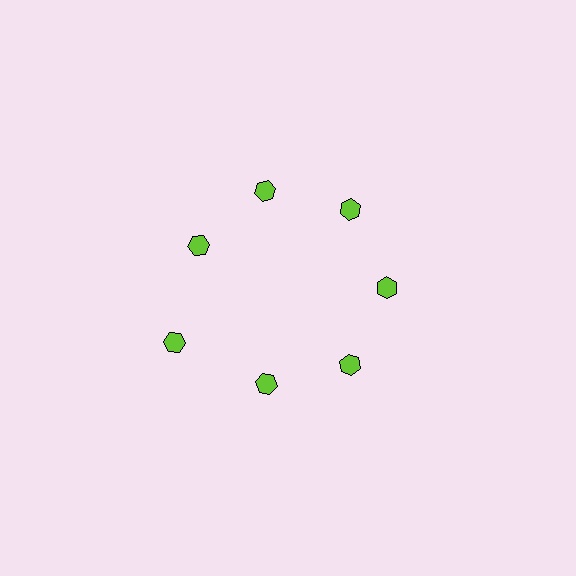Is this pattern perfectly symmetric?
No. The 7 lime hexagons are arranged in a ring, but one element near the 8 o'clock position is pushed outward from the center, breaking the 7-fold rotational symmetry.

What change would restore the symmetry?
The symmetry would be restored by moving it inward, back onto the ring so that all 7 hexagons sit at equal angles and equal distance from the center.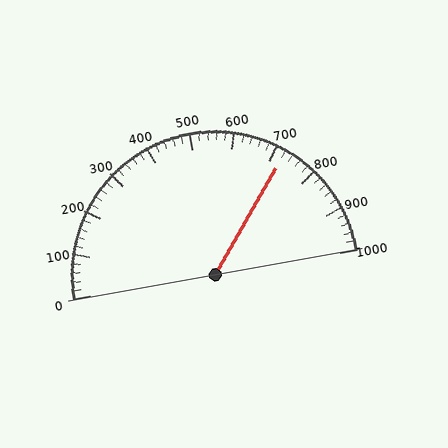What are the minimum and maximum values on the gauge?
The gauge ranges from 0 to 1000.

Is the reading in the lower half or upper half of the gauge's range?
The reading is in the upper half of the range (0 to 1000).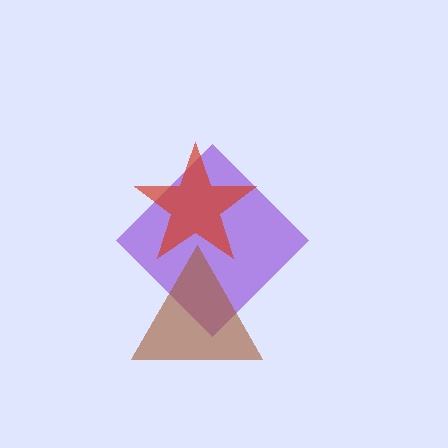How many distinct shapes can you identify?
There are 3 distinct shapes: a purple diamond, a brown triangle, a red star.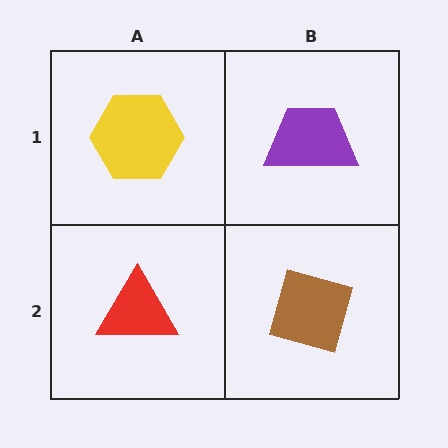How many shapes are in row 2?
2 shapes.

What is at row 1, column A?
A yellow hexagon.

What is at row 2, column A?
A red triangle.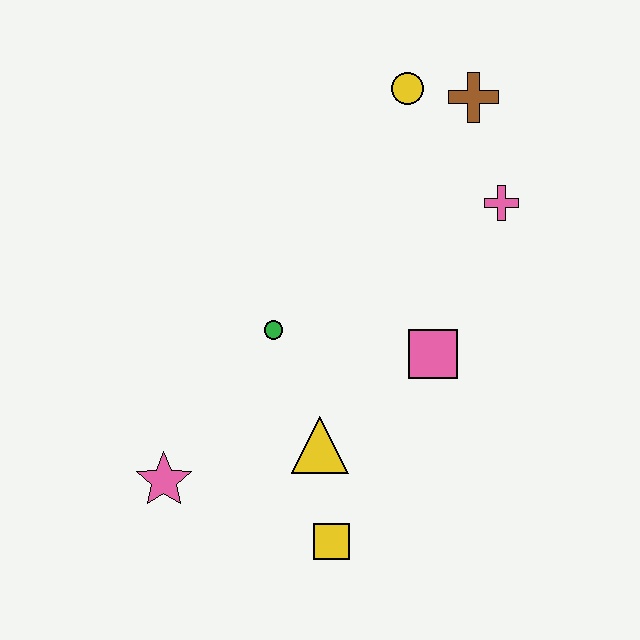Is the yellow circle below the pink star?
No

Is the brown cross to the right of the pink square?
Yes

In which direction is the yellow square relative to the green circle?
The yellow square is below the green circle.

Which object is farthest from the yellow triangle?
The brown cross is farthest from the yellow triangle.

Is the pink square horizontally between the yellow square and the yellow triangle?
No